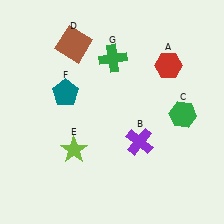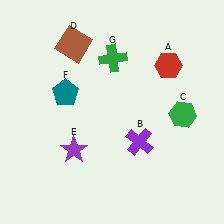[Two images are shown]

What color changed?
The star (E) changed from lime in Image 1 to purple in Image 2.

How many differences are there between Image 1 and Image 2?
There is 1 difference between the two images.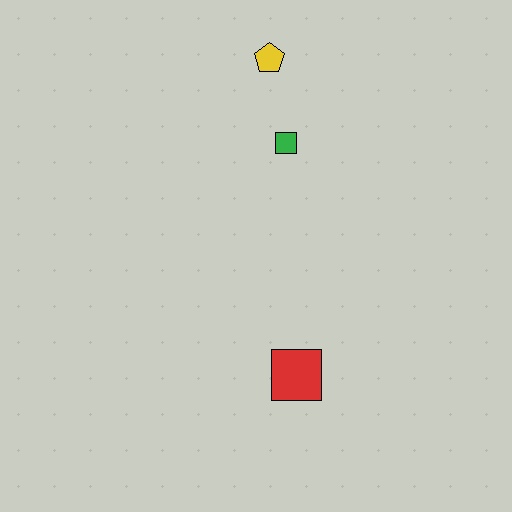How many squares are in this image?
There are 2 squares.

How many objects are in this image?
There are 3 objects.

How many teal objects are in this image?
There are no teal objects.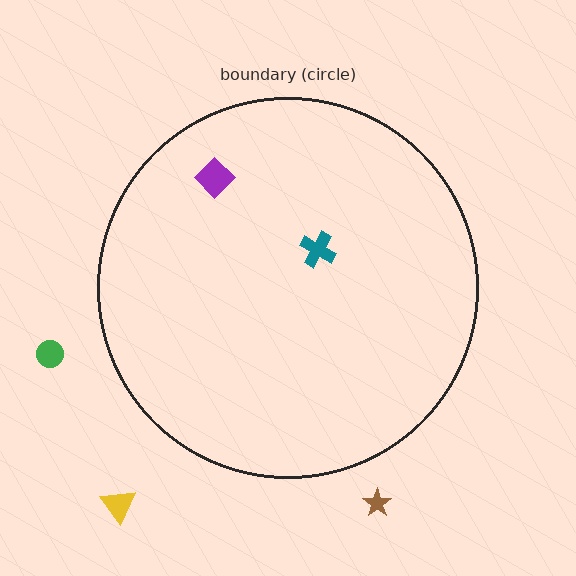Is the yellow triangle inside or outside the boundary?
Outside.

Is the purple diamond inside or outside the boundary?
Inside.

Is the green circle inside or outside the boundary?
Outside.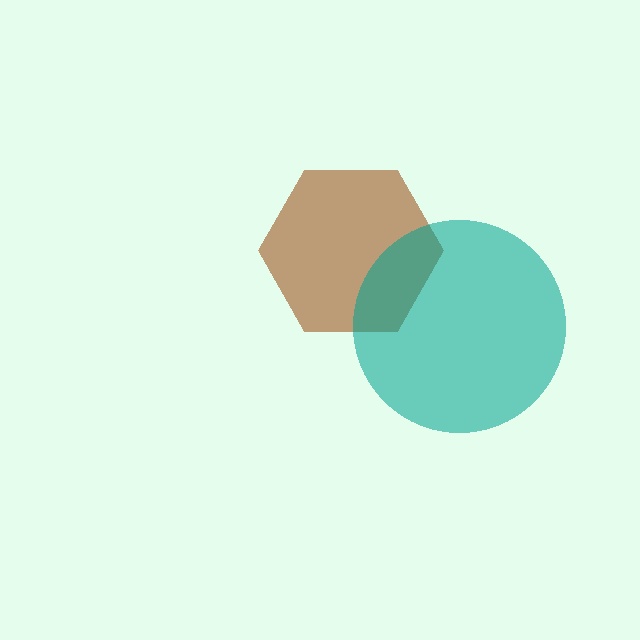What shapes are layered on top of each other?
The layered shapes are: a brown hexagon, a teal circle.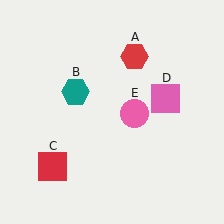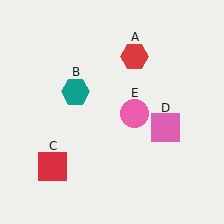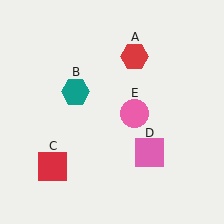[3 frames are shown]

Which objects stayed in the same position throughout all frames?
Red hexagon (object A) and teal hexagon (object B) and red square (object C) and pink circle (object E) remained stationary.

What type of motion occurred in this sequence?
The pink square (object D) rotated clockwise around the center of the scene.